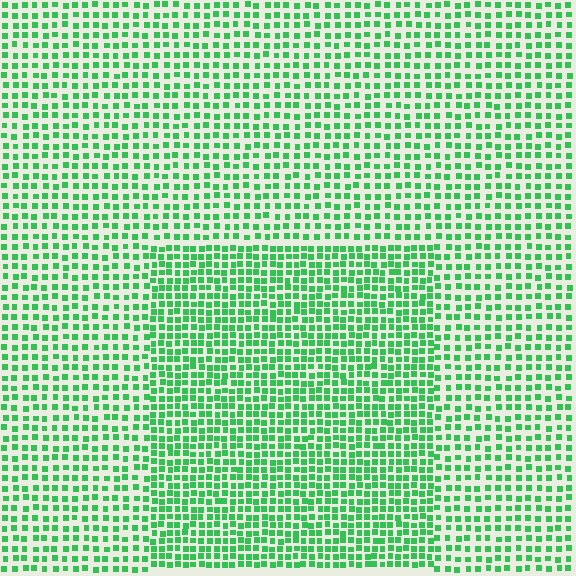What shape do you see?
I see a rectangle.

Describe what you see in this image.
The image contains small green elements arranged at two different densities. A rectangle-shaped region is visible where the elements are more densely packed than the surrounding area.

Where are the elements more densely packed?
The elements are more densely packed inside the rectangle boundary.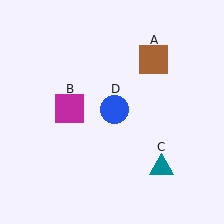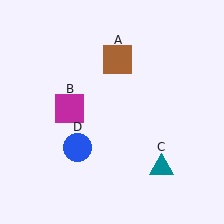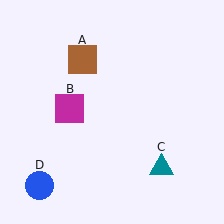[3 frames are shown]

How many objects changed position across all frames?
2 objects changed position: brown square (object A), blue circle (object D).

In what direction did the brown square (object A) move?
The brown square (object A) moved left.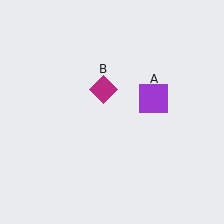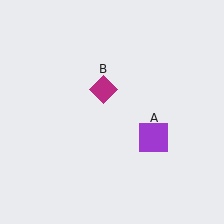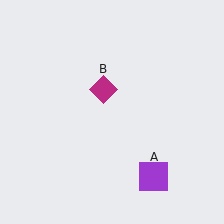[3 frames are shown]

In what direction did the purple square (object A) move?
The purple square (object A) moved down.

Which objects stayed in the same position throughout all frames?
Magenta diamond (object B) remained stationary.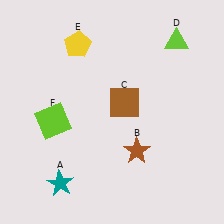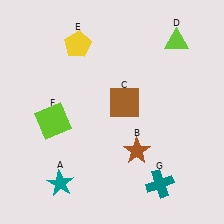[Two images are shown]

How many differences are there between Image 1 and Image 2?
There is 1 difference between the two images.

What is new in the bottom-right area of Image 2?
A teal cross (G) was added in the bottom-right area of Image 2.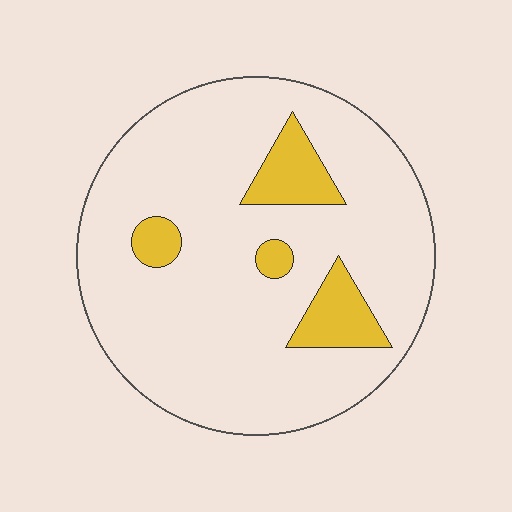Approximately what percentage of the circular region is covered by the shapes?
Approximately 15%.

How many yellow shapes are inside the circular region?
4.